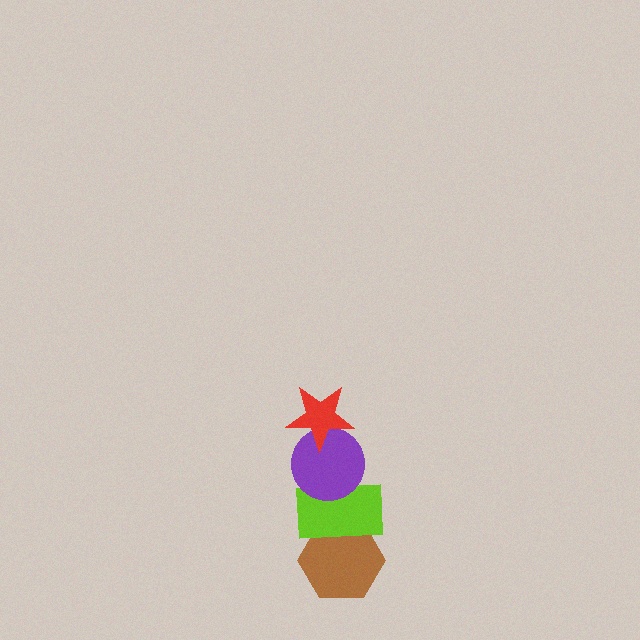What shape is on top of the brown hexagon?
The lime rectangle is on top of the brown hexagon.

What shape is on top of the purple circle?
The red star is on top of the purple circle.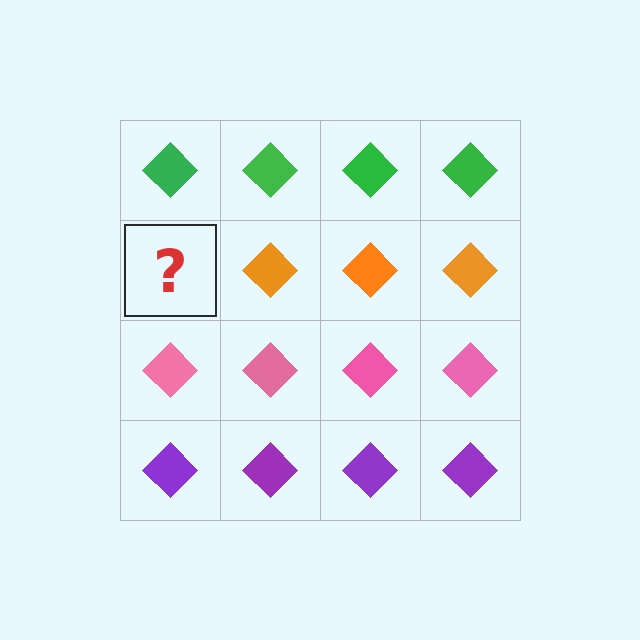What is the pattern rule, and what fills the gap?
The rule is that each row has a consistent color. The gap should be filled with an orange diamond.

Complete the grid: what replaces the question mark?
The question mark should be replaced with an orange diamond.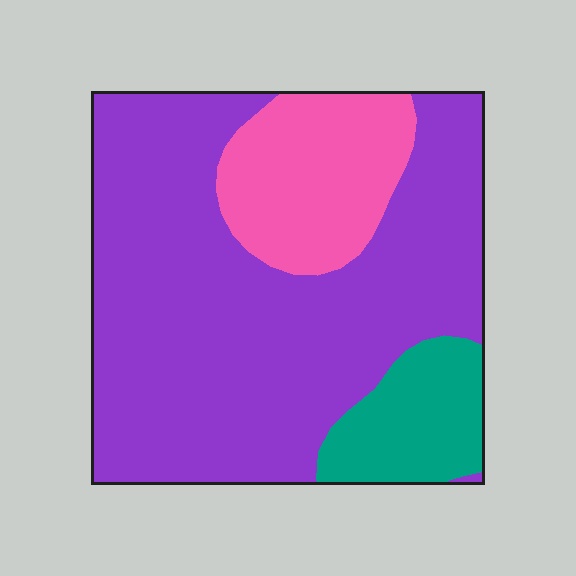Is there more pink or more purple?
Purple.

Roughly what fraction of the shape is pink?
Pink takes up less than a quarter of the shape.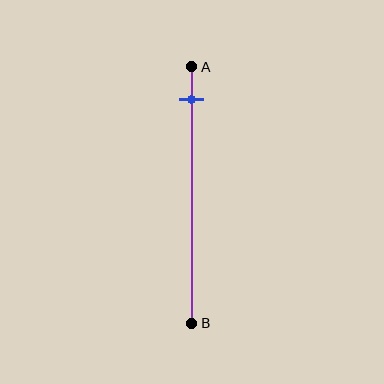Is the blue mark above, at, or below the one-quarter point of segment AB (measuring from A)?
The blue mark is above the one-quarter point of segment AB.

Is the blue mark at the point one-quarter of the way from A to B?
No, the mark is at about 15% from A, not at the 25% one-quarter point.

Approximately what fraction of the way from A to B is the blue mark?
The blue mark is approximately 15% of the way from A to B.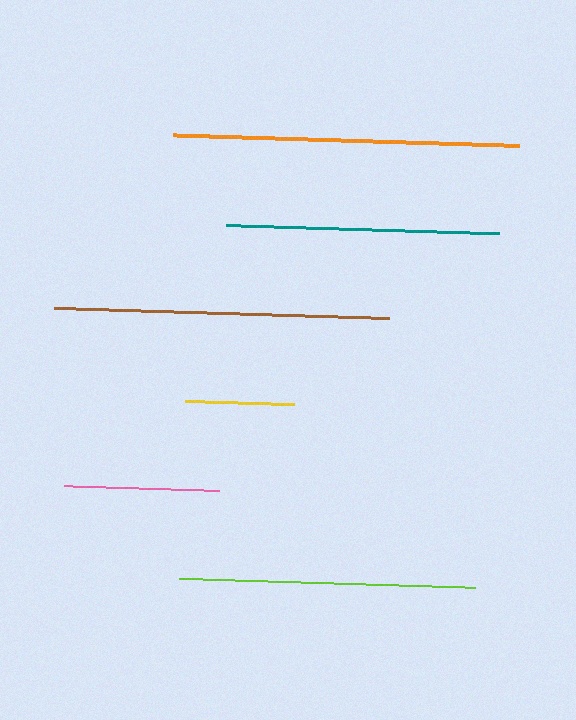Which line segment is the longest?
The orange line is the longest at approximately 346 pixels.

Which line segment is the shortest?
The yellow line is the shortest at approximately 109 pixels.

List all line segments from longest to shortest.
From longest to shortest: orange, brown, lime, teal, pink, yellow.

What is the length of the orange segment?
The orange segment is approximately 346 pixels long.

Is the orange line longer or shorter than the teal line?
The orange line is longer than the teal line.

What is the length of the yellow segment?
The yellow segment is approximately 109 pixels long.